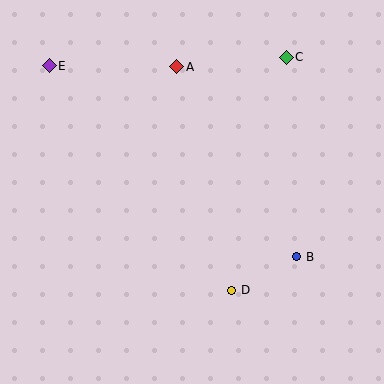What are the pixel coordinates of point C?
Point C is at (286, 57).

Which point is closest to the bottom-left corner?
Point D is closest to the bottom-left corner.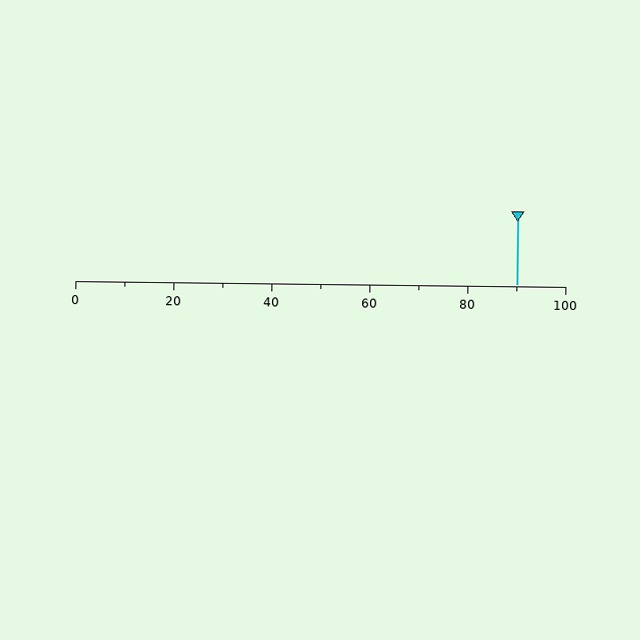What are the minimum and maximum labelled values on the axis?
The axis runs from 0 to 100.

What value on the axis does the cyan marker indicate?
The marker indicates approximately 90.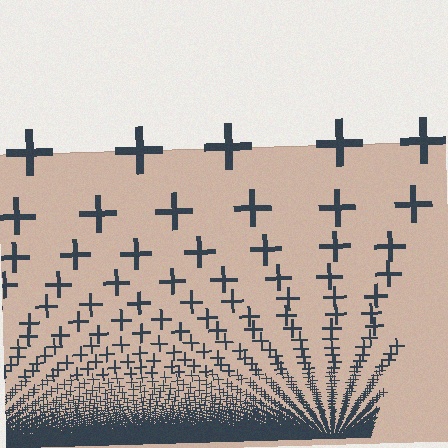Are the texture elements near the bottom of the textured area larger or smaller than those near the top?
Smaller. The gradient is inverted — elements near the bottom are smaller and denser.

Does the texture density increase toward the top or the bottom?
Density increases toward the bottom.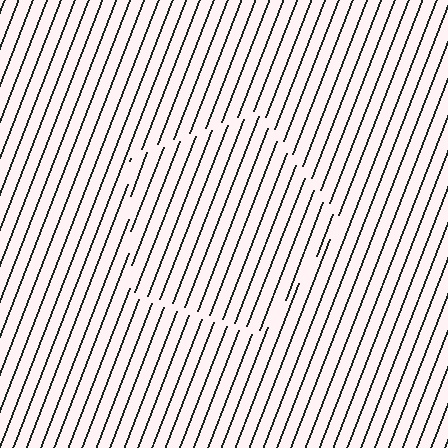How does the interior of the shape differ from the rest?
The interior of the shape contains the same grating, shifted by half a period — the contour is defined by the phase discontinuity where line-ends from the inner and outer gratings abut.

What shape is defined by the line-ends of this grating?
An illusory pentagon. The interior of the shape contains the same grating, shifted by half a period — the contour is defined by the phase discontinuity where line-ends from the inner and outer gratings abut.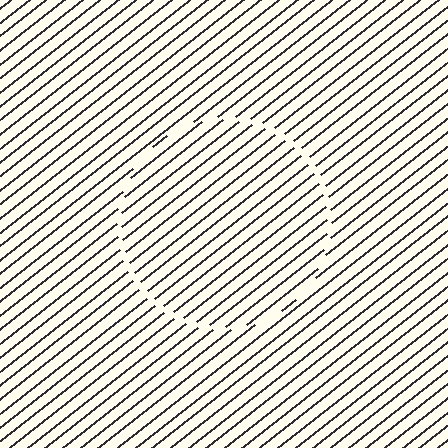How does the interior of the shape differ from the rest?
The interior of the shape contains the same grating, shifted by half a period — the contour is defined by the phase discontinuity where line-ends from the inner and outer gratings abut.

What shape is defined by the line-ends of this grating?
An illusory circle. The interior of the shape contains the same grating, shifted by half a period — the contour is defined by the phase discontinuity where line-ends from the inner and outer gratings abut.